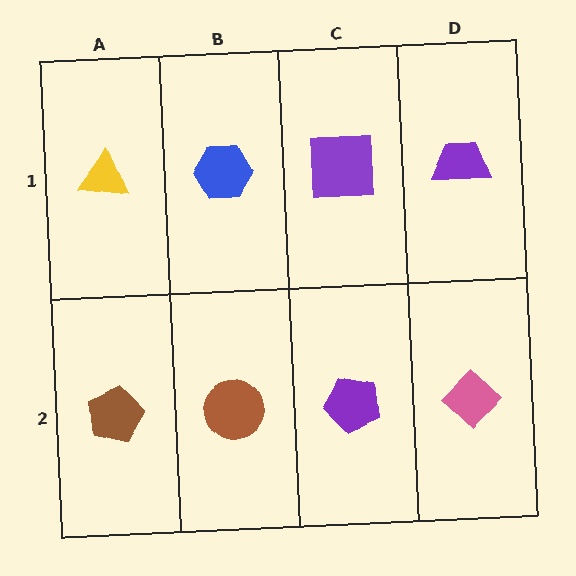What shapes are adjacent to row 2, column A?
A yellow triangle (row 1, column A), a brown circle (row 2, column B).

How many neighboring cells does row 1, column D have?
2.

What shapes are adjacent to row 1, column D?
A pink diamond (row 2, column D), a purple square (row 1, column C).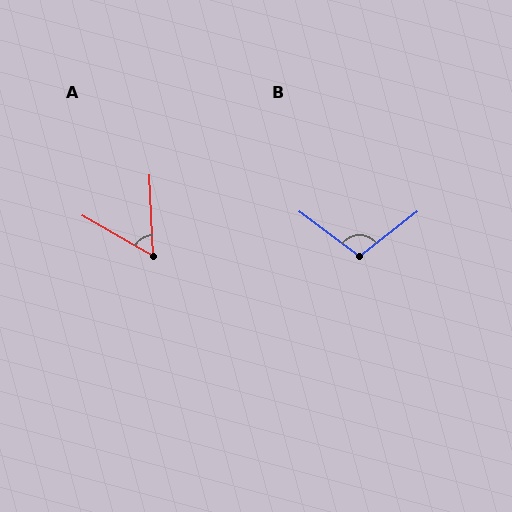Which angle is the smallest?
A, at approximately 58 degrees.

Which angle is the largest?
B, at approximately 106 degrees.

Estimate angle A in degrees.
Approximately 58 degrees.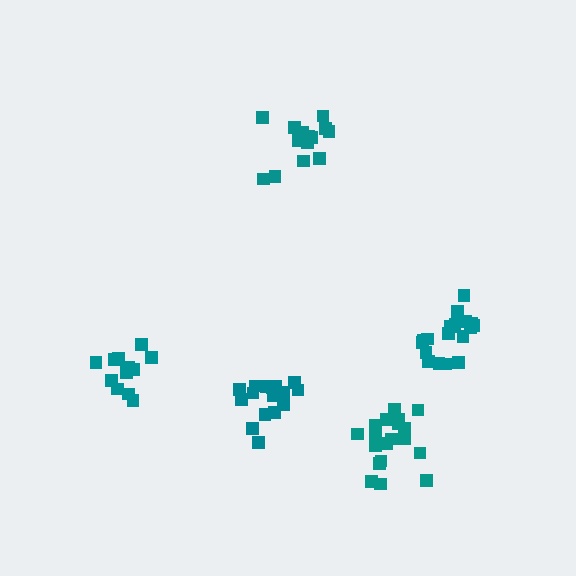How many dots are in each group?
Group 1: 14 dots, Group 2: 17 dots, Group 3: 18 dots, Group 4: 19 dots, Group 5: 14 dots (82 total).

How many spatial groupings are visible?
There are 5 spatial groupings.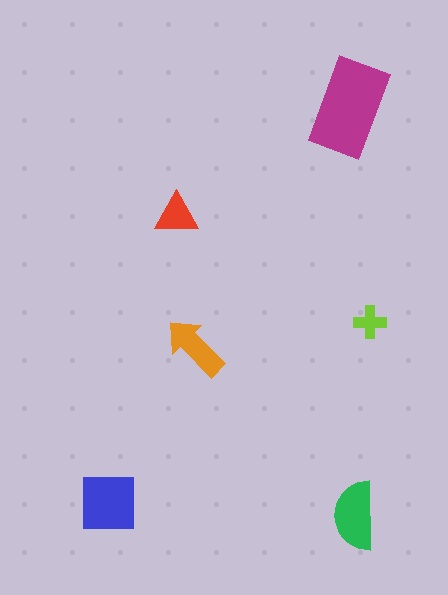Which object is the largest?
The magenta rectangle.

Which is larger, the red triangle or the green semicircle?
The green semicircle.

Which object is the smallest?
The lime cross.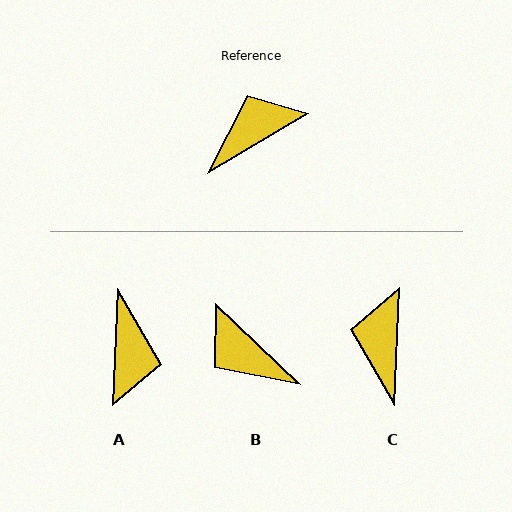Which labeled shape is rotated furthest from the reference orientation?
A, about 123 degrees away.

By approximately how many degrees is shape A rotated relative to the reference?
Approximately 123 degrees clockwise.